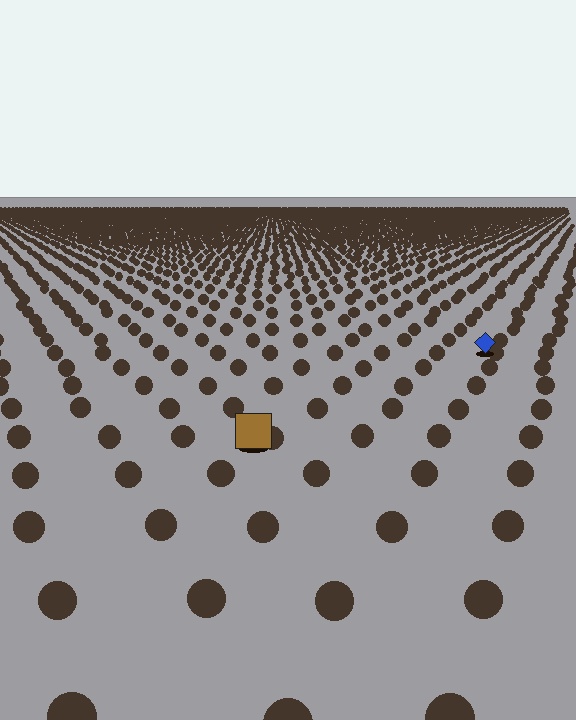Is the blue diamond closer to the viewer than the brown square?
No. The brown square is closer — you can tell from the texture gradient: the ground texture is coarser near it.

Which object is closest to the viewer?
The brown square is closest. The texture marks near it are larger and more spread out.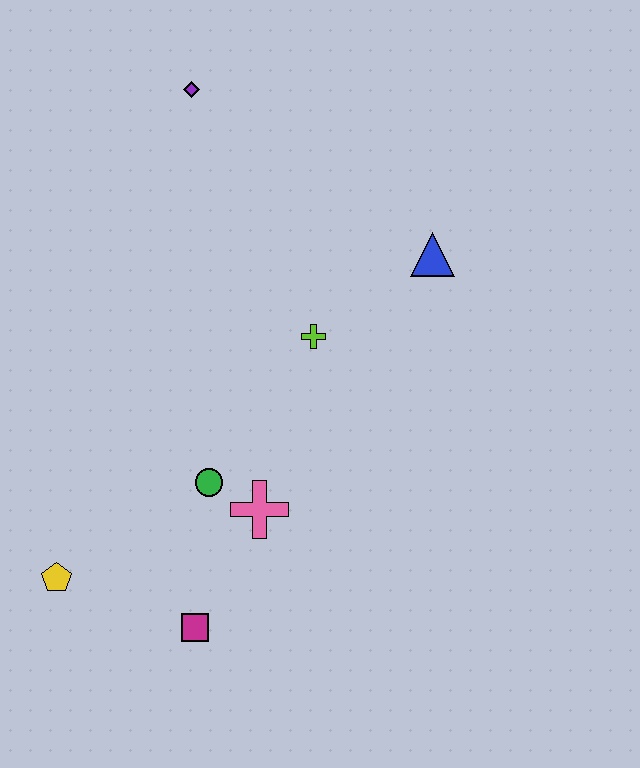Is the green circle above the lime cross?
No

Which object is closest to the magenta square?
The pink cross is closest to the magenta square.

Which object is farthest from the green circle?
The purple diamond is farthest from the green circle.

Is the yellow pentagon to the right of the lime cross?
No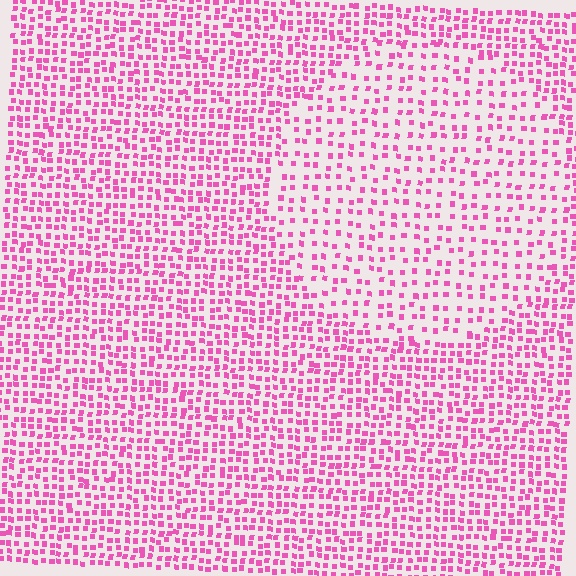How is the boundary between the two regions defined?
The boundary is defined by a change in element density (approximately 1.9x ratio). All elements are the same color, size, and shape.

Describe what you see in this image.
The image contains small pink elements arranged at two different densities. A circle-shaped region is visible where the elements are less densely packed than the surrounding area.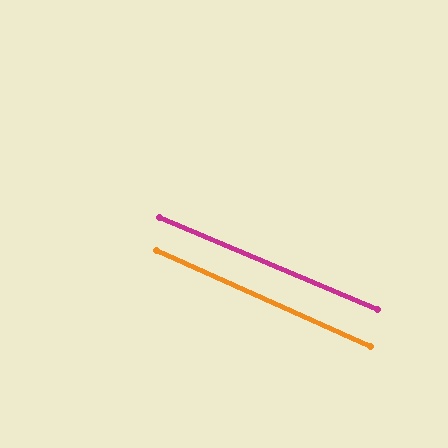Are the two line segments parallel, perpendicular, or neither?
Parallel — their directions differ by only 1.6°.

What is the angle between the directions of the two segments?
Approximately 2 degrees.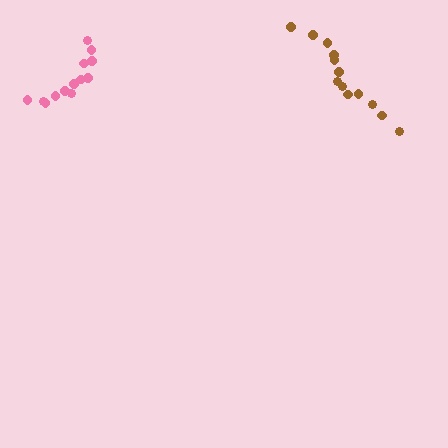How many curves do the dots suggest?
There are 2 distinct paths.